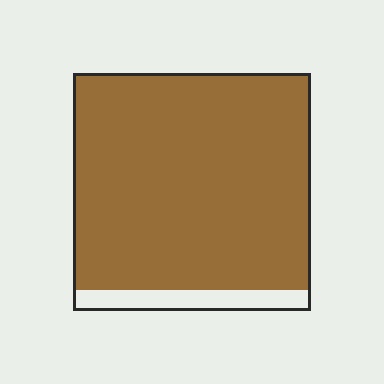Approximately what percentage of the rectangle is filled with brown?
Approximately 90%.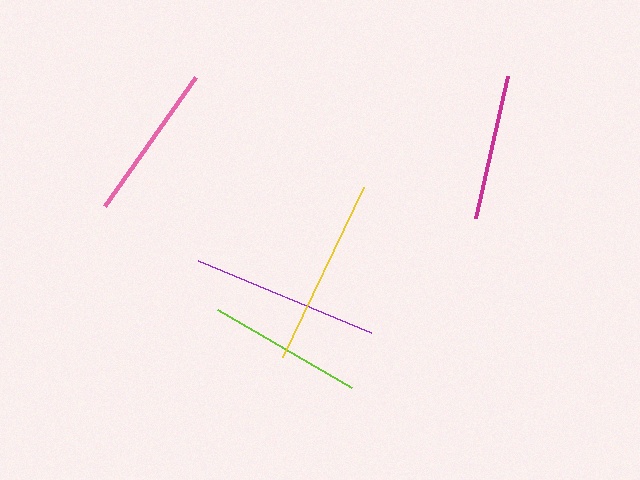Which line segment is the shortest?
The magenta line is the shortest at approximately 146 pixels.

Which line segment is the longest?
The yellow line is the longest at approximately 189 pixels.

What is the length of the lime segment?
The lime segment is approximately 154 pixels long.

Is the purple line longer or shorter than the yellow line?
The yellow line is longer than the purple line.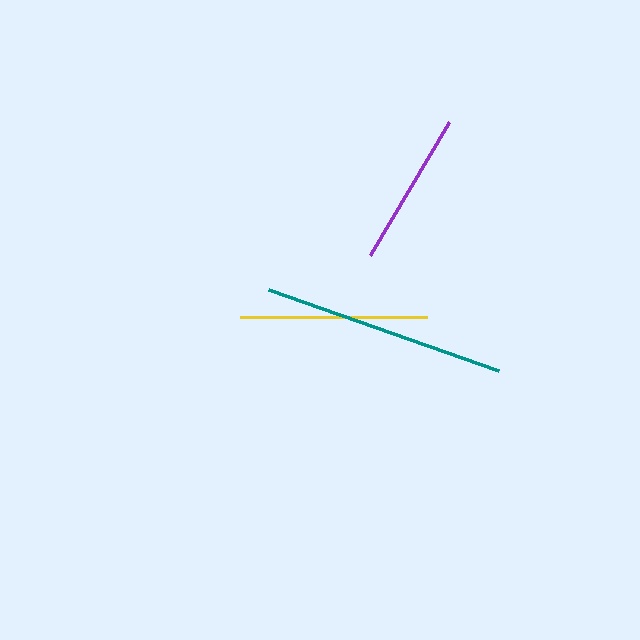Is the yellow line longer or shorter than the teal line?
The teal line is longer than the yellow line.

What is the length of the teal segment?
The teal segment is approximately 244 pixels long.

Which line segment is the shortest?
The purple line is the shortest at approximately 156 pixels.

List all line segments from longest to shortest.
From longest to shortest: teal, yellow, purple.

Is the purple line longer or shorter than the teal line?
The teal line is longer than the purple line.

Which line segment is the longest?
The teal line is the longest at approximately 244 pixels.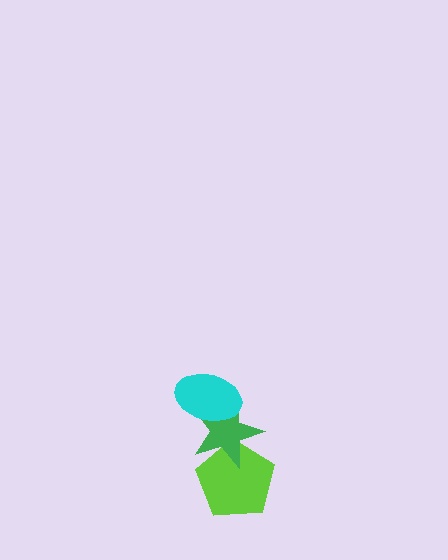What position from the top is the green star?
The green star is 2nd from the top.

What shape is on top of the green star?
The cyan ellipse is on top of the green star.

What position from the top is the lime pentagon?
The lime pentagon is 3rd from the top.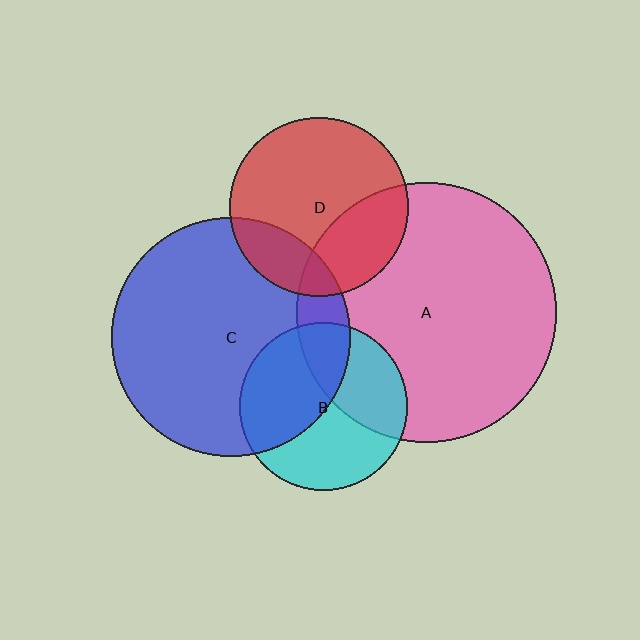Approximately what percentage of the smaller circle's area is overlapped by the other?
Approximately 10%.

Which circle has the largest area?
Circle A (pink).